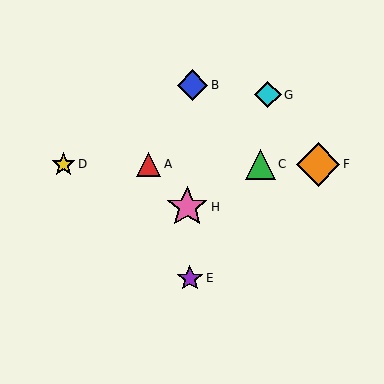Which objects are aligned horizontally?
Objects A, C, D, F are aligned horizontally.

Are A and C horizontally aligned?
Yes, both are at y≈164.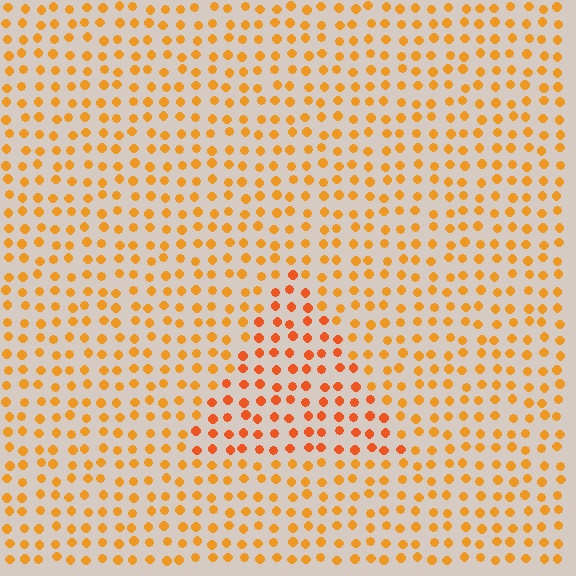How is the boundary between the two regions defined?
The boundary is defined purely by a slight shift in hue (about 20 degrees). Spacing, size, and orientation are identical on both sides.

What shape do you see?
I see a triangle.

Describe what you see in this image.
The image is filled with small orange elements in a uniform arrangement. A triangle-shaped region is visible where the elements are tinted to a slightly different hue, forming a subtle color boundary.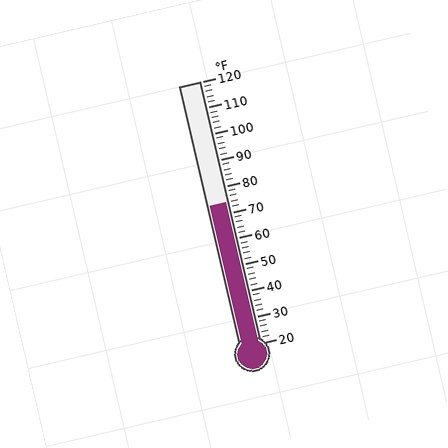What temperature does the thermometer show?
The thermometer shows approximately 74°F.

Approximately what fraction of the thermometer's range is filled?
The thermometer is filled to approximately 55% of its range.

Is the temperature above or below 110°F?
The temperature is below 110°F.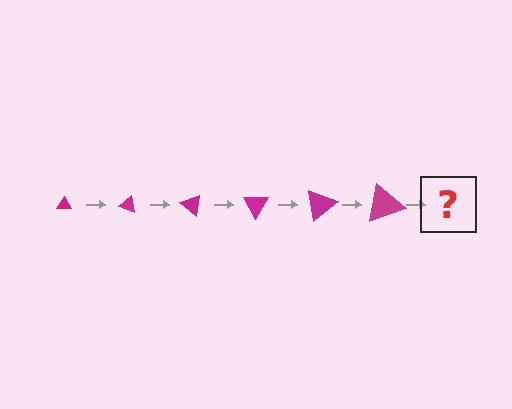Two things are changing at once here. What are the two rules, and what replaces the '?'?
The two rules are that the triangle grows larger each step and it rotates 20 degrees each step. The '?' should be a triangle, larger than the previous one and rotated 120 degrees from the start.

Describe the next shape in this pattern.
It should be a triangle, larger than the previous one and rotated 120 degrees from the start.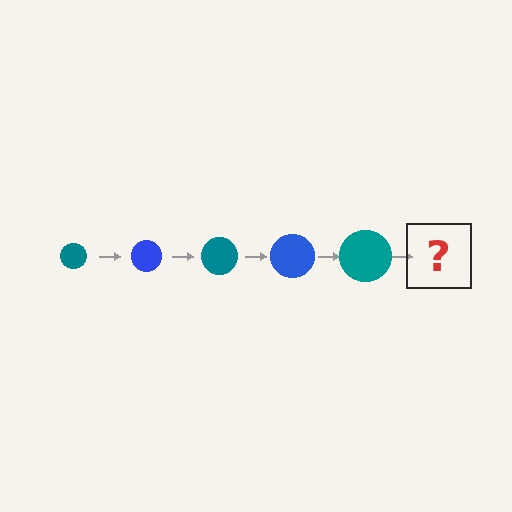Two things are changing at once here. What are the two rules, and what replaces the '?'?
The two rules are that the circle grows larger each step and the color cycles through teal and blue. The '?' should be a blue circle, larger than the previous one.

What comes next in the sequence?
The next element should be a blue circle, larger than the previous one.